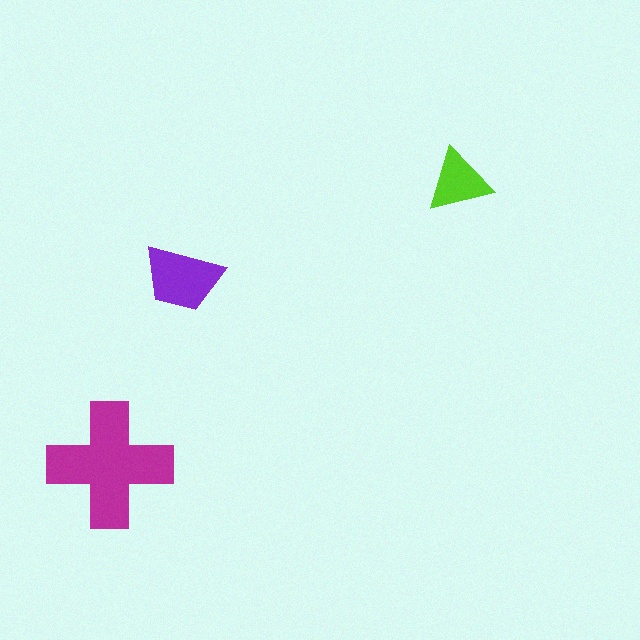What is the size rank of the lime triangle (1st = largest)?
3rd.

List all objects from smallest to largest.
The lime triangle, the purple trapezoid, the magenta cross.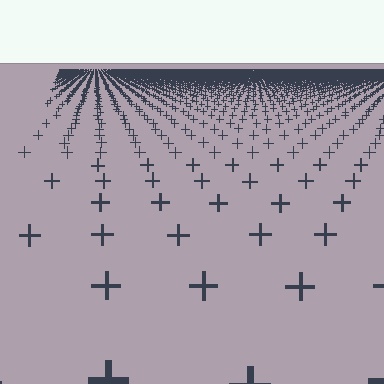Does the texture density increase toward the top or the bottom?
Density increases toward the top.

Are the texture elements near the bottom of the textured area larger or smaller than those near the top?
Larger. Near the bottom, elements are closer to the viewer and appear at a bigger on-screen size.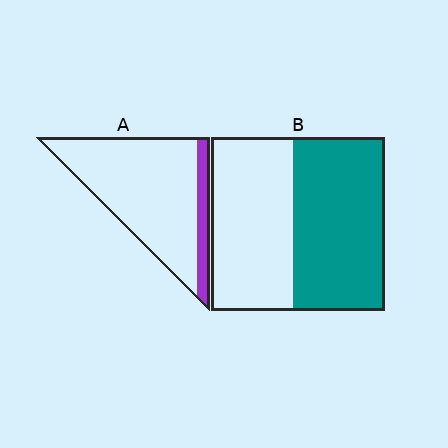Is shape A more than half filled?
No.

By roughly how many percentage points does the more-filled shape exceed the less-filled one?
By roughly 40 percentage points (B over A).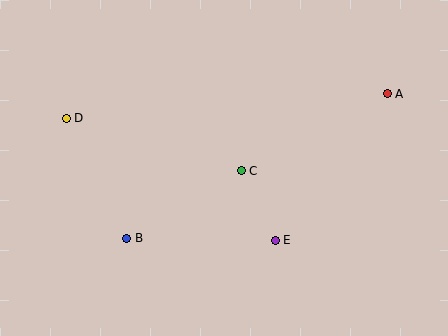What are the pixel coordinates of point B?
Point B is at (127, 238).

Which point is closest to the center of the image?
Point C at (241, 171) is closest to the center.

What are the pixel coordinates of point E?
Point E is at (275, 240).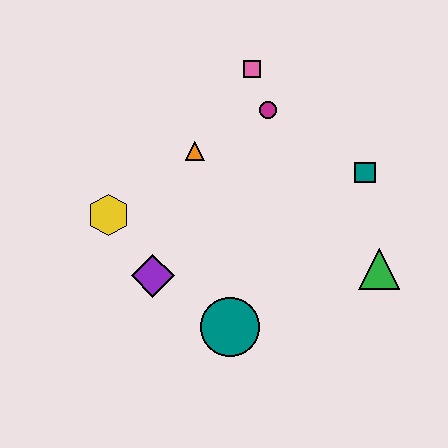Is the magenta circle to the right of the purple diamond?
Yes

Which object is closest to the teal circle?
The purple diamond is closest to the teal circle.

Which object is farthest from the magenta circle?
The teal circle is farthest from the magenta circle.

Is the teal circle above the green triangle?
No